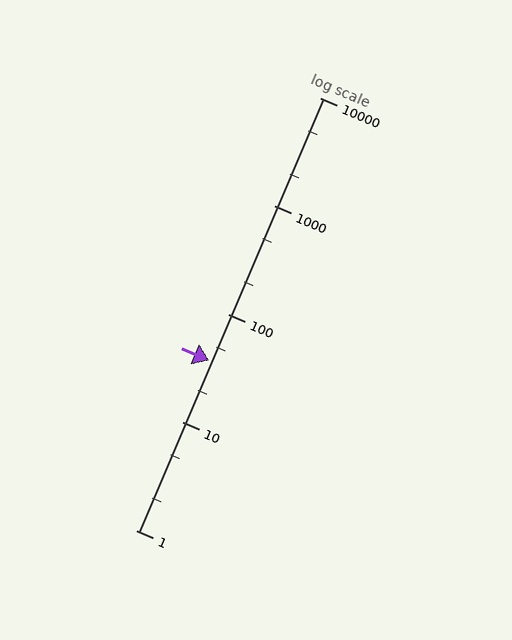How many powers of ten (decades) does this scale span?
The scale spans 4 decades, from 1 to 10000.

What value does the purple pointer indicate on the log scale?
The pointer indicates approximately 37.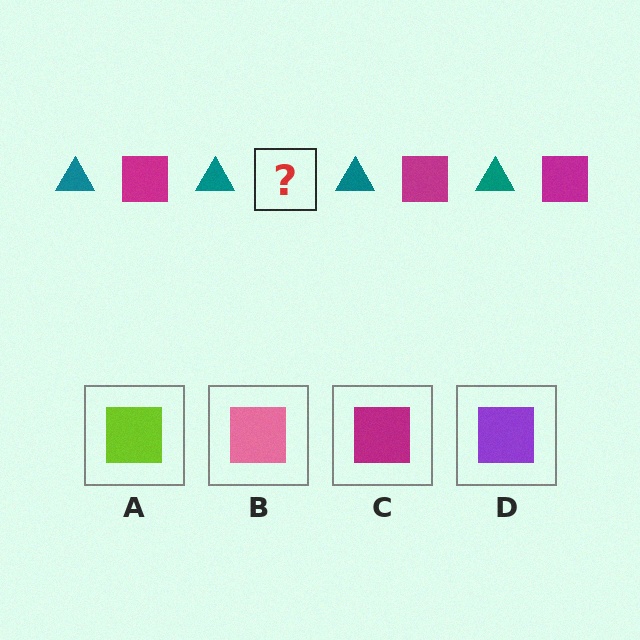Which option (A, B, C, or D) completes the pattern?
C.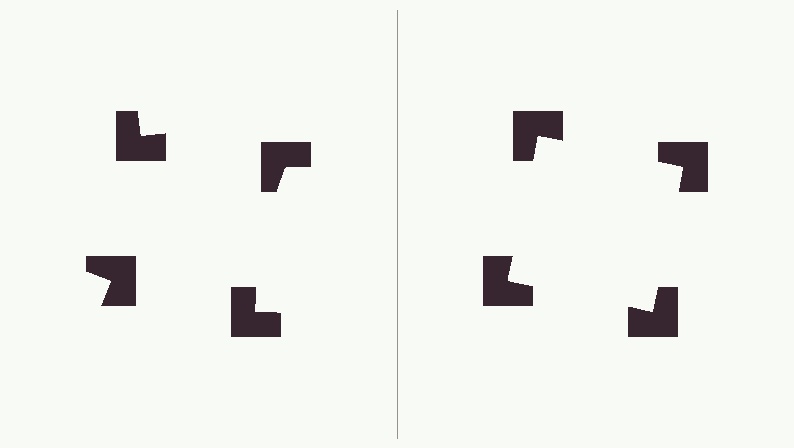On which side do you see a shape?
An illusory square appears on the right side. On the left side the wedge cuts are rotated, so no coherent shape forms.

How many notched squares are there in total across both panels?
8 — 4 on each side.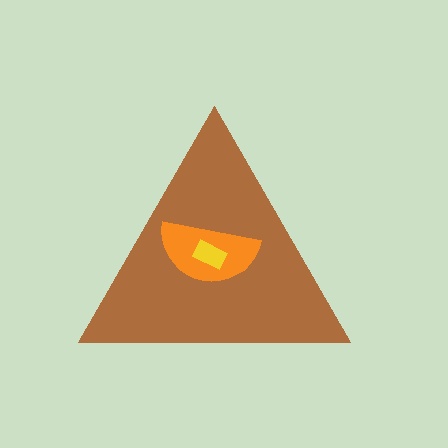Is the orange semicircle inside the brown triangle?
Yes.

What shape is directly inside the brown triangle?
The orange semicircle.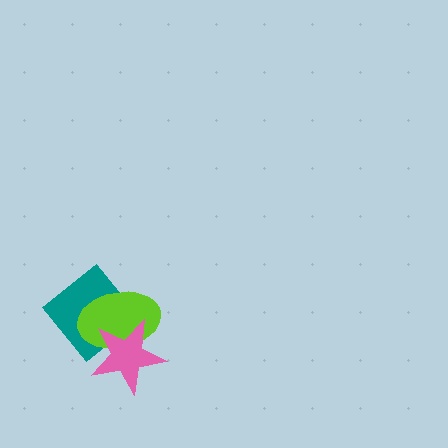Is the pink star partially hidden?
No, no other shape covers it.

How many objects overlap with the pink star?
2 objects overlap with the pink star.